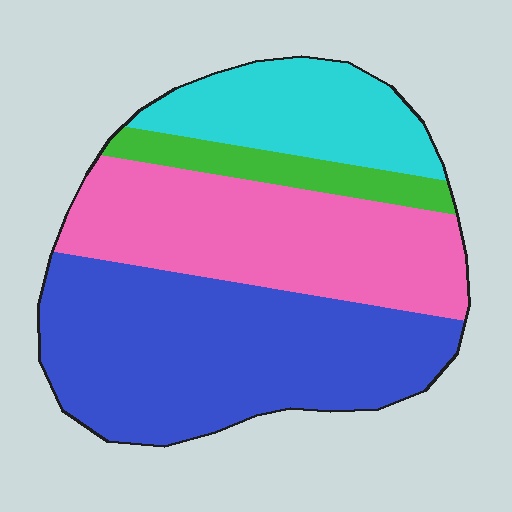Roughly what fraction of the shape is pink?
Pink covers 32% of the shape.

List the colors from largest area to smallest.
From largest to smallest: blue, pink, cyan, green.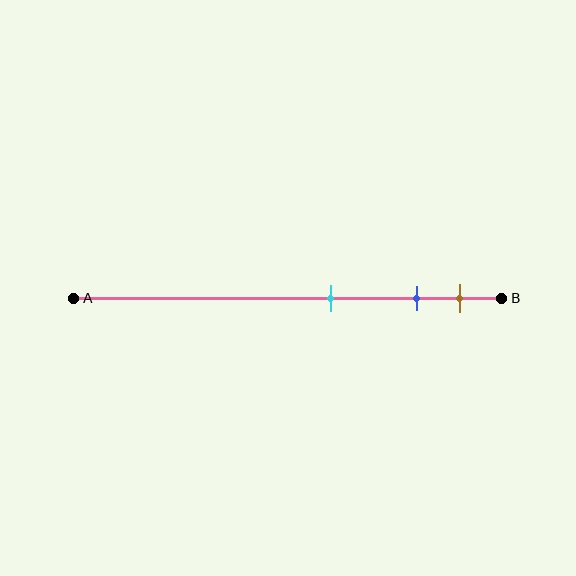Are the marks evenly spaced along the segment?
No, the marks are not evenly spaced.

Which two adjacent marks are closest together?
The blue and brown marks are the closest adjacent pair.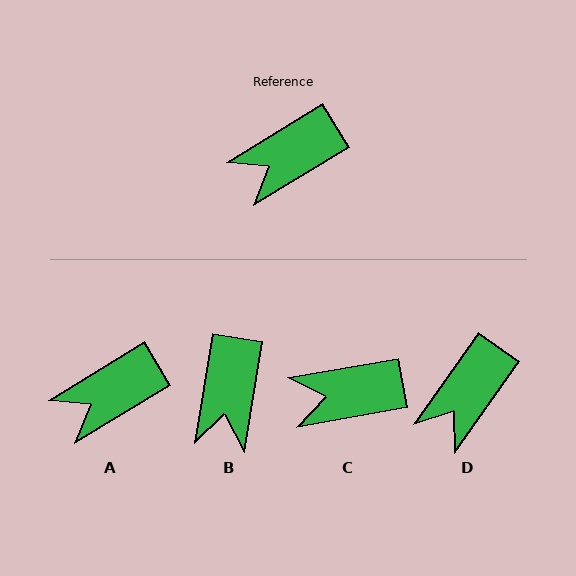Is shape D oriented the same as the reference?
No, it is off by about 23 degrees.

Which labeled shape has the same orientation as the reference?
A.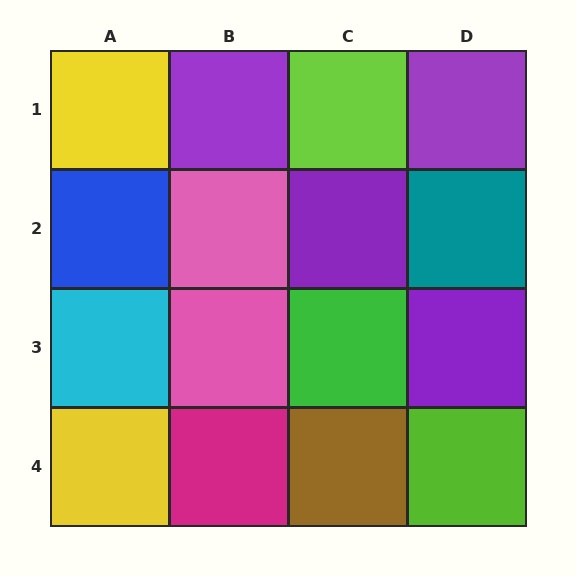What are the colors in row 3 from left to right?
Cyan, pink, green, purple.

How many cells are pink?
2 cells are pink.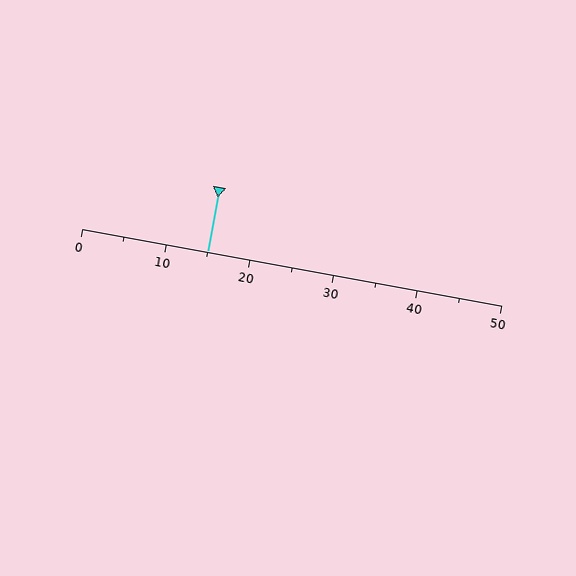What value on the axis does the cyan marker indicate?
The marker indicates approximately 15.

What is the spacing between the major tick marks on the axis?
The major ticks are spaced 10 apart.